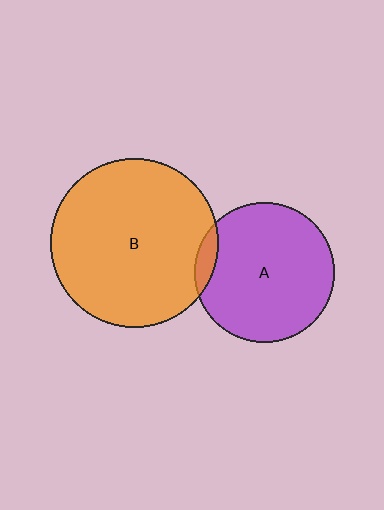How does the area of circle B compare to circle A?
Approximately 1.4 times.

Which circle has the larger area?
Circle B (orange).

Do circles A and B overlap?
Yes.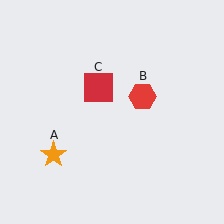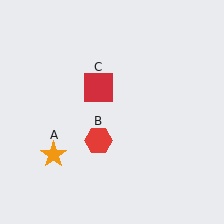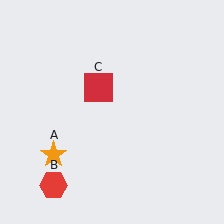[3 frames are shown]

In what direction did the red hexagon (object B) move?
The red hexagon (object B) moved down and to the left.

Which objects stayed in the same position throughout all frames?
Orange star (object A) and red square (object C) remained stationary.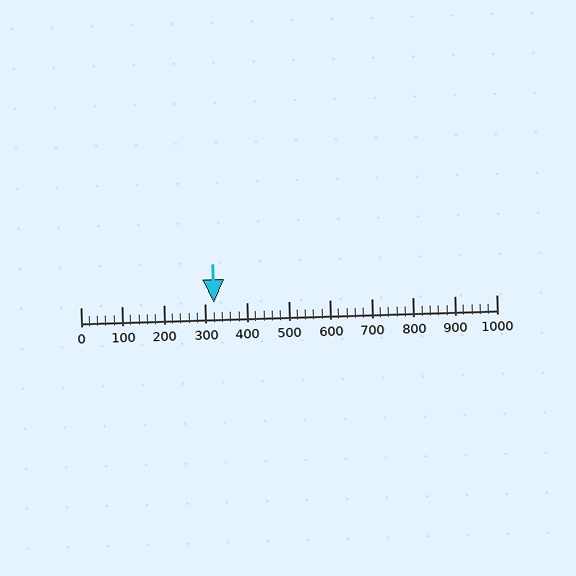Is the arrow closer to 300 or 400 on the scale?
The arrow is closer to 300.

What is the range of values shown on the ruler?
The ruler shows values from 0 to 1000.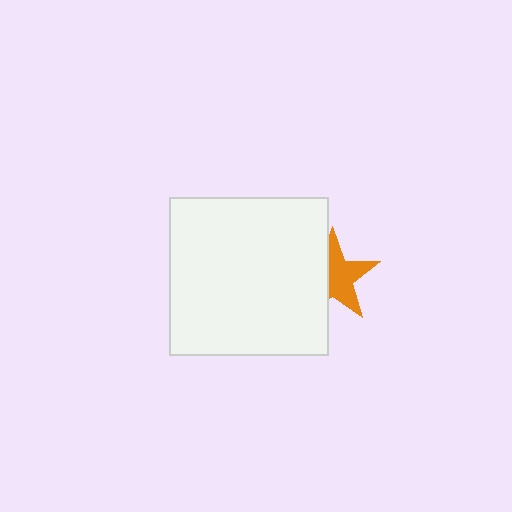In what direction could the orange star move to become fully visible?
The orange star could move right. That would shift it out from behind the white square entirely.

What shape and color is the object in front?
The object in front is a white square.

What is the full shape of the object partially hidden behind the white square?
The partially hidden object is an orange star.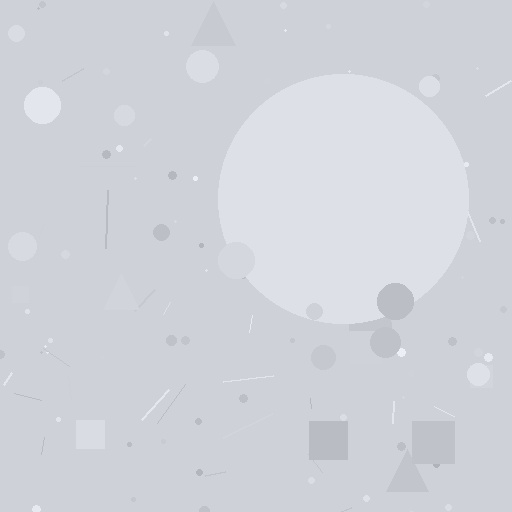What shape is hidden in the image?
A circle is hidden in the image.